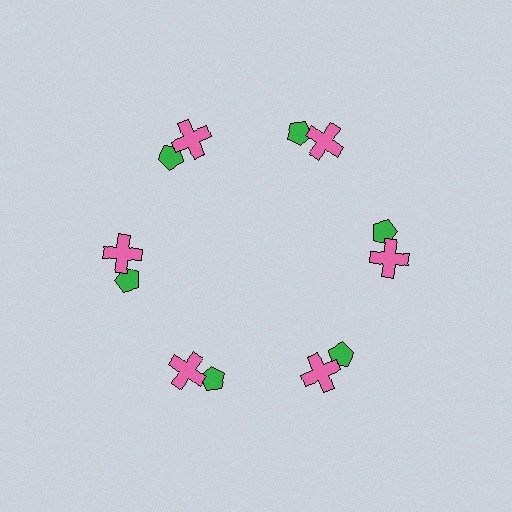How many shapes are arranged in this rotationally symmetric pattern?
There are 12 shapes, arranged in 6 groups of 2.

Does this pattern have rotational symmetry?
Yes, this pattern has 6-fold rotational symmetry. It looks the same after rotating 60 degrees around the center.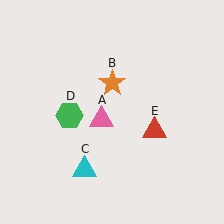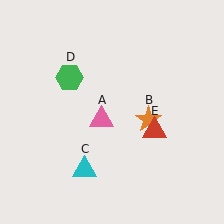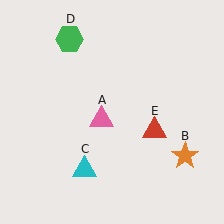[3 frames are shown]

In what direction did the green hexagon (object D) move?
The green hexagon (object D) moved up.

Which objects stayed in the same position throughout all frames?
Pink triangle (object A) and cyan triangle (object C) and red triangle (object E) remained stationary.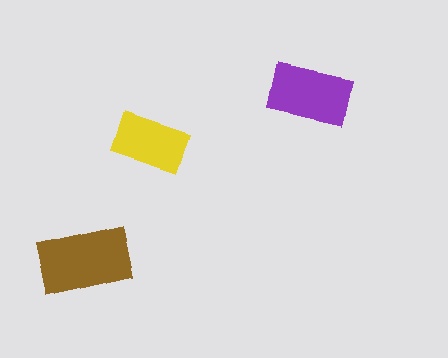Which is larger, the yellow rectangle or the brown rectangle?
The brown one.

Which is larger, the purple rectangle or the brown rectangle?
The brown one.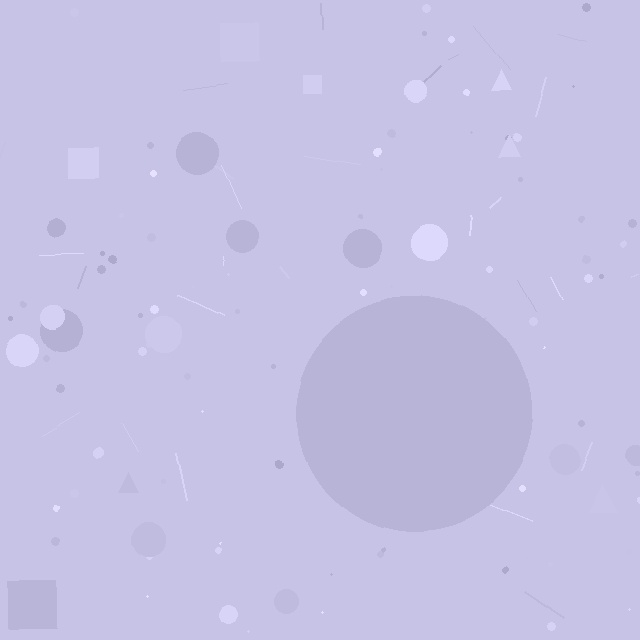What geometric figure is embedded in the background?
A circle is embedded in the background.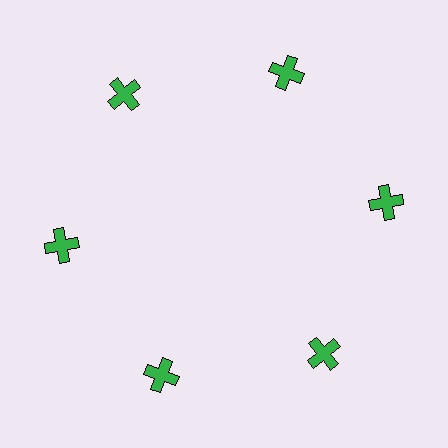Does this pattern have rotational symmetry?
Yes, this pattern has 6-fold rotational symmetry. It looks the same after rotating 60 degrees around the center.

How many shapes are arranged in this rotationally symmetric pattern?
There are 6 shapes, arranged in 6 groups of 1.